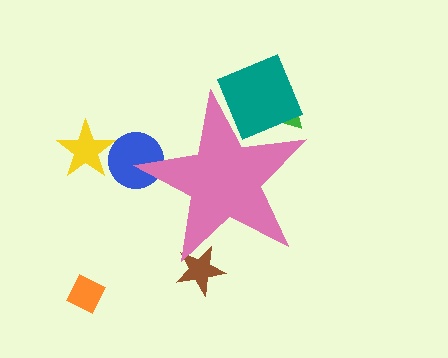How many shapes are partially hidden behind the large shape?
4 shapes are partially hidden.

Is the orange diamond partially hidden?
No, the orange diamond is fully visible.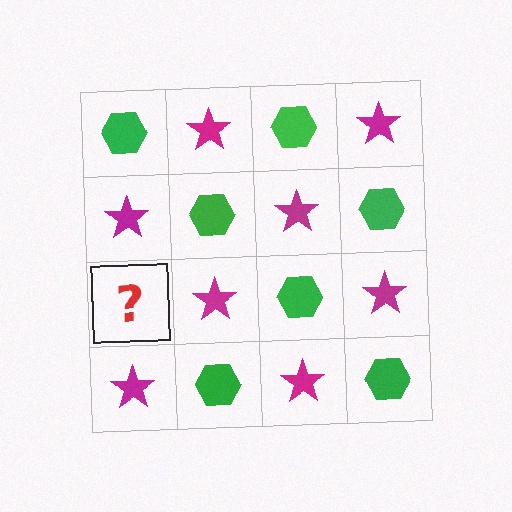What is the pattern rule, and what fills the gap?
The rule is that it alternates green hexagon and magenta star in a checkerboard pattern. The gap should be filled with a green hexagon.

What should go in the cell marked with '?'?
The missing cell should contain a green hexagon.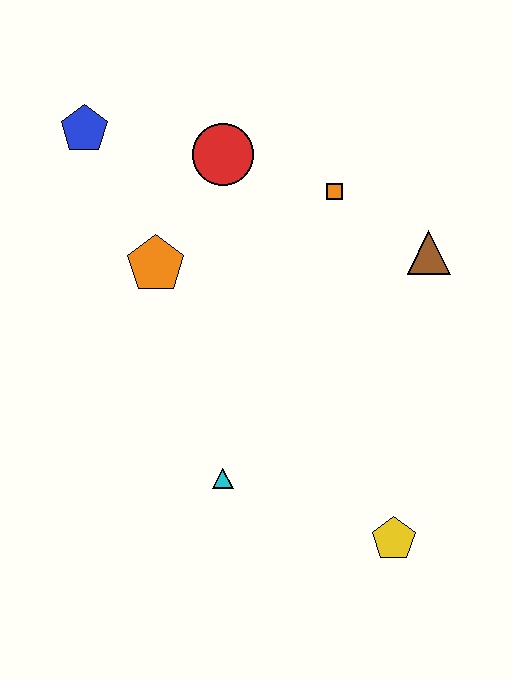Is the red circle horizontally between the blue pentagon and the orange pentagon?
No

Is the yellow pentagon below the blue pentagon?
Yes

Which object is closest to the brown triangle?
The orange square is closest to the brown triangle.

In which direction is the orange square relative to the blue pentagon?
The orange square is to the right of the blue pentagon.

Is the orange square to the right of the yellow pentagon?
No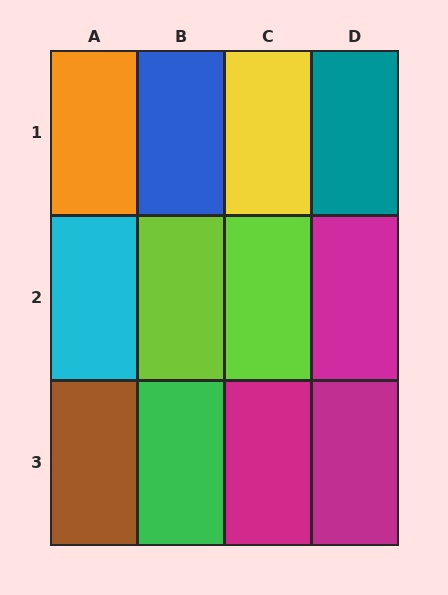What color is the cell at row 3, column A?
Brown.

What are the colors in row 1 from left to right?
Orange, blue, yellow, teal.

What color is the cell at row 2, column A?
Cyan.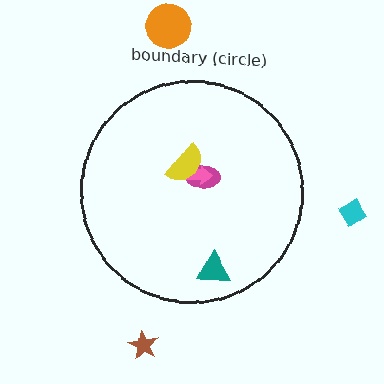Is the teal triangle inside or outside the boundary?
Inside.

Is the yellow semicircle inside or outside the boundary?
Inside.